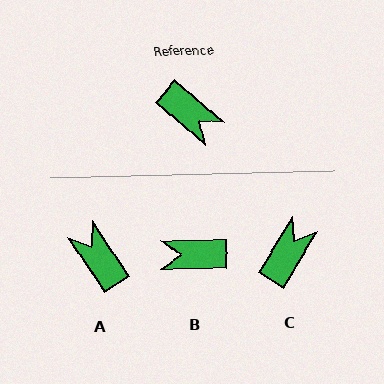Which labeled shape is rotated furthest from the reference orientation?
A, about 164 degrees away.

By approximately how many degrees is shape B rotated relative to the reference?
Approximately 140 degrees clockwise.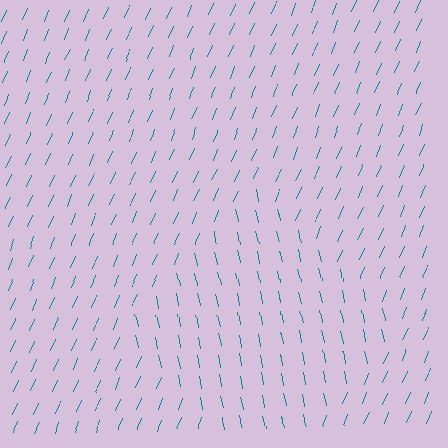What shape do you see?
I see a diamond.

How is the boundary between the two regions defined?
The boundary is defined purely by a change in line orientation (approximately 35 degrees difference). All lines are the same color and thickness.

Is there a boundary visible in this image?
Yes, there is a texture boundary formed by a change in line orientation.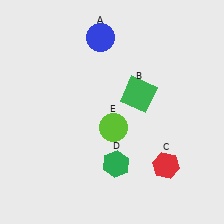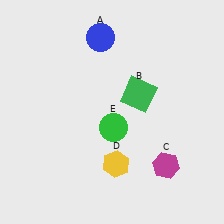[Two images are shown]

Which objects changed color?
C changed from red to magenta. D changed from green to yellow. E changed from lime to green.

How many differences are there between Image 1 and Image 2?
There are 3 differences between the two images.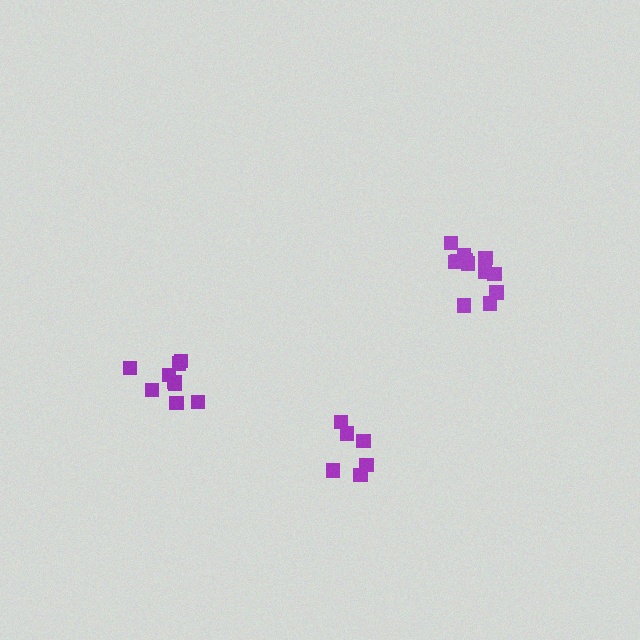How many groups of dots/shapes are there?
There are 3 groups.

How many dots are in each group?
Group 1: 9 dots, Group 2: 12 dots, Group 3: 6 dots (27 total).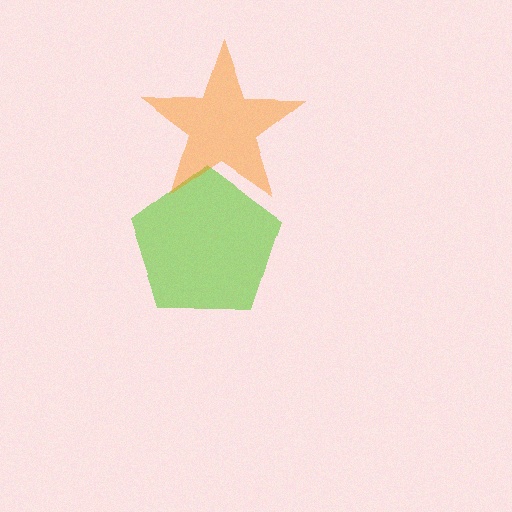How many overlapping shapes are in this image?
There are 2 overlapping shapes in the image.